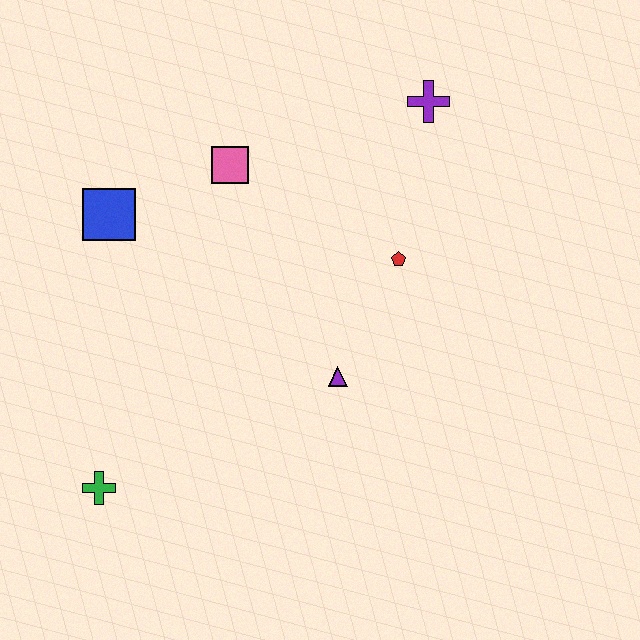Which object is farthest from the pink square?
The green cross is farthest from the pink square.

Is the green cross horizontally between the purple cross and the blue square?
No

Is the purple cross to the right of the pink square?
Yes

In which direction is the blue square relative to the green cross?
The blue square is above the green cross.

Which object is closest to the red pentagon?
The purple triangle is closest to the red pentagon.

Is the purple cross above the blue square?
Yes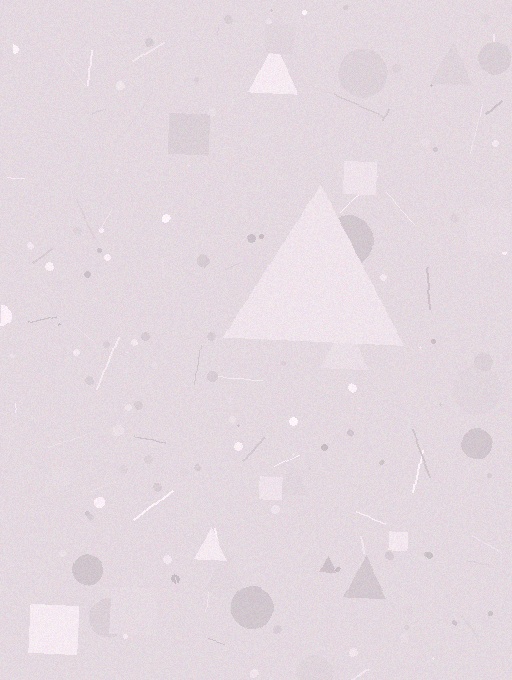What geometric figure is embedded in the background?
A triangle is embedded in the background.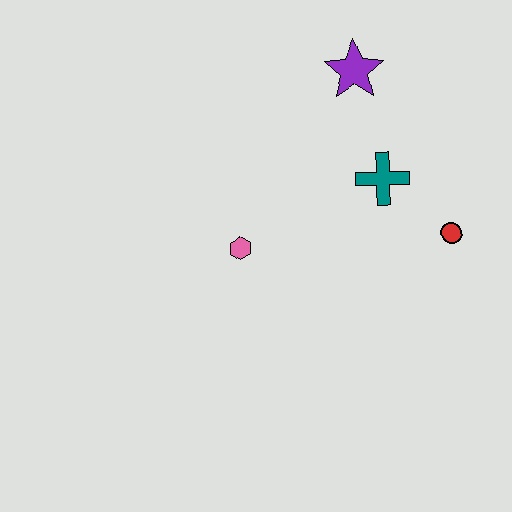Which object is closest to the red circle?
The teal cross is closest to the red circle.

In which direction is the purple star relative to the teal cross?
The purple star is above the teal cross.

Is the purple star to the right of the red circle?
No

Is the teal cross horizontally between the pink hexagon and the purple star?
No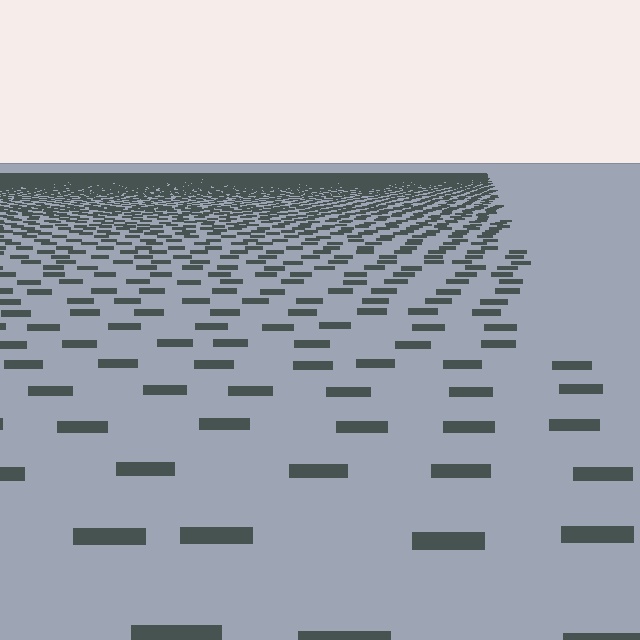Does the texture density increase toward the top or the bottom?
Density increases toward the top.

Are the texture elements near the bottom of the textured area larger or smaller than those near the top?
Larger. Near the bottom, elements are closer to the viewer and appear at a bigger on-screen size.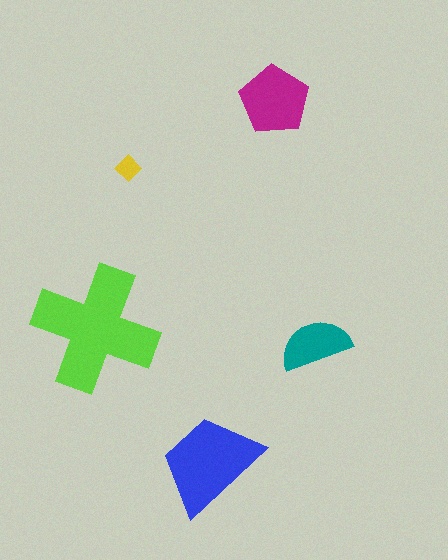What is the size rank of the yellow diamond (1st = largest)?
5th.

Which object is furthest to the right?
The teal semicircle is rightmost.